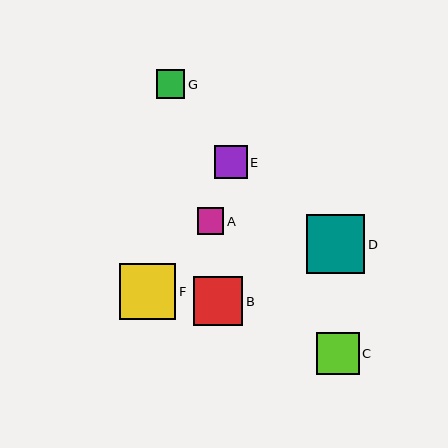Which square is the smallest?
Square A is the smallest with a size of approximately 26 pixels.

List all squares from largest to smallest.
From largest to smallest: D, F, B, C, E, G, A.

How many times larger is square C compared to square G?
Square C is approximately 1.5 times the size of square G.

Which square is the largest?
Square D is the largest with a size of approximately 58 pixels.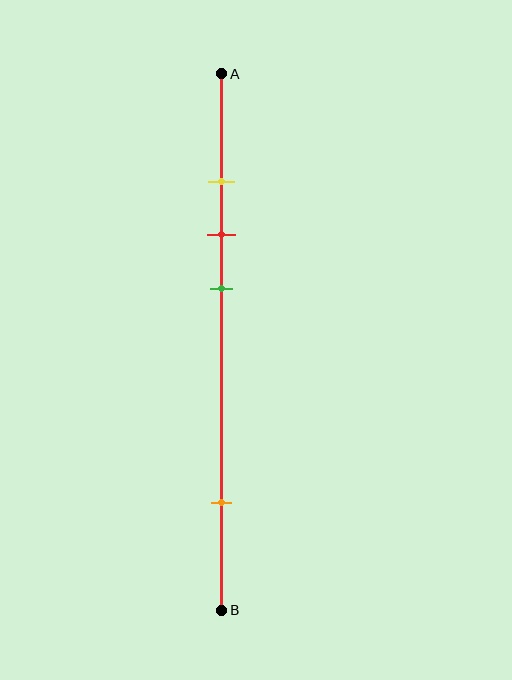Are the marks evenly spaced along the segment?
No, the marks are not evenly spaced.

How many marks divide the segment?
There are 4 marks dividing the segment.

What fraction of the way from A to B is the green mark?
The green mark is approximately 40% (0.4) of the way from A to B.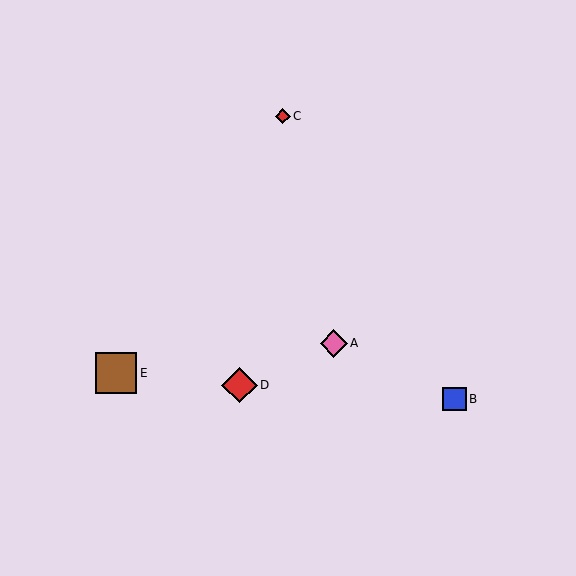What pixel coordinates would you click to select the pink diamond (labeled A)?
Click at (334, 343) to select the pink diamond A.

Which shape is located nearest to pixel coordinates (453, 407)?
The blue square (labeled B) at (455, 399) is nearest to that location.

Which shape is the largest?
The brown square (labeled E) is the largest.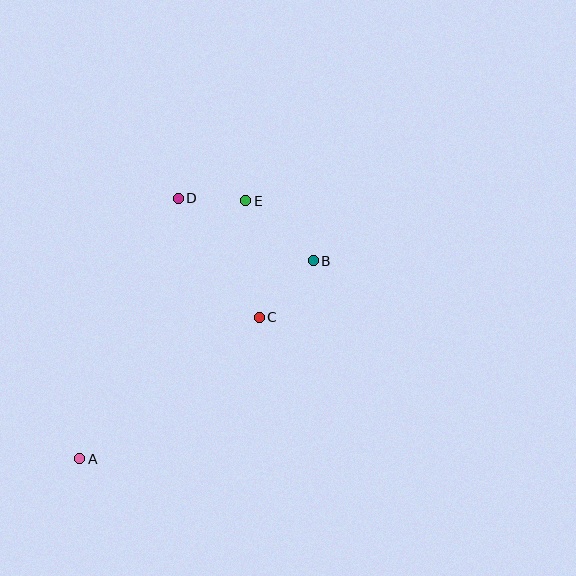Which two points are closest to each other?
Points D and E are closest to each other.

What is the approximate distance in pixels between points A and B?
The distance between A and B is approximately 306 pixels.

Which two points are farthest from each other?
Points A and E are farthest from each other.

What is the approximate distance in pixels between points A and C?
The distance between A and C is approximately 229 pixels.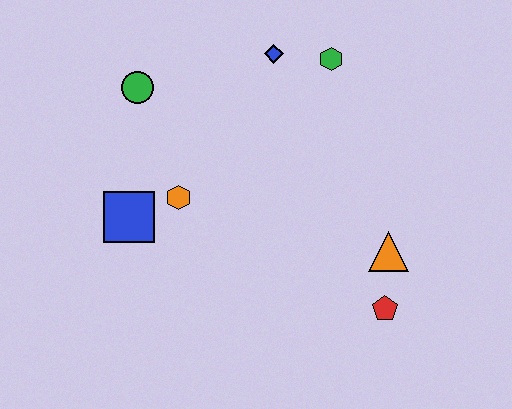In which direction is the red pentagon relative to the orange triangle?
The red pentagon is below the orange triangle.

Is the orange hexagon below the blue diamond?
Yes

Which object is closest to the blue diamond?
The green hexagon is closest to the blue diamond.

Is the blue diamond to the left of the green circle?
No